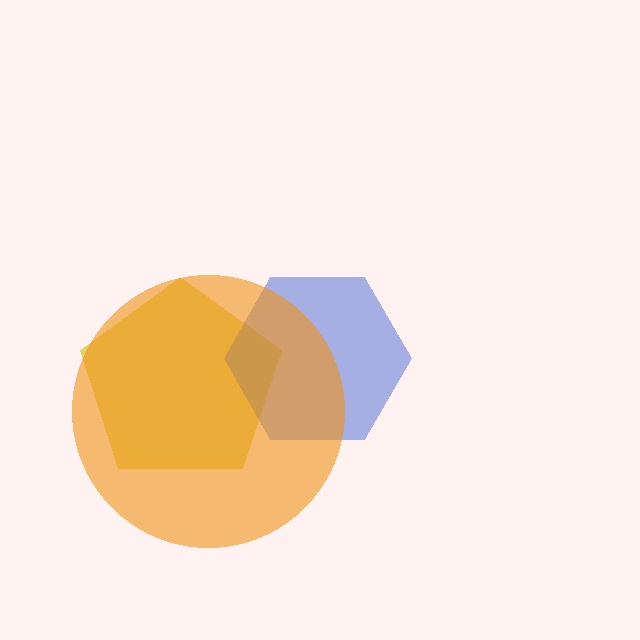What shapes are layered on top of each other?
The layered shapes are: a yellow pentagon, a blue hexagon, an orange circle.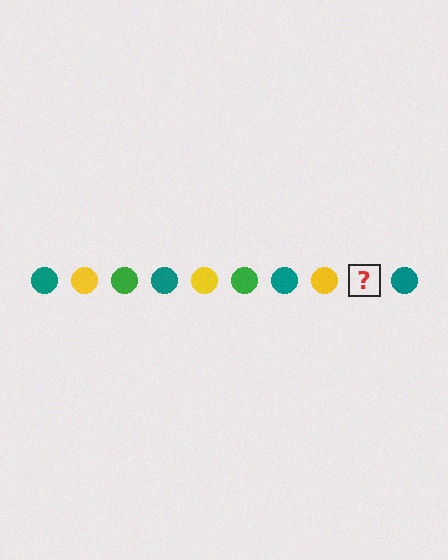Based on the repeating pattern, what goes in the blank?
The blank should be a green circle.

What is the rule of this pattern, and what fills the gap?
The rule is that the pattern cycles through teal, yellow, green circles. The gap should be filled with a green circle.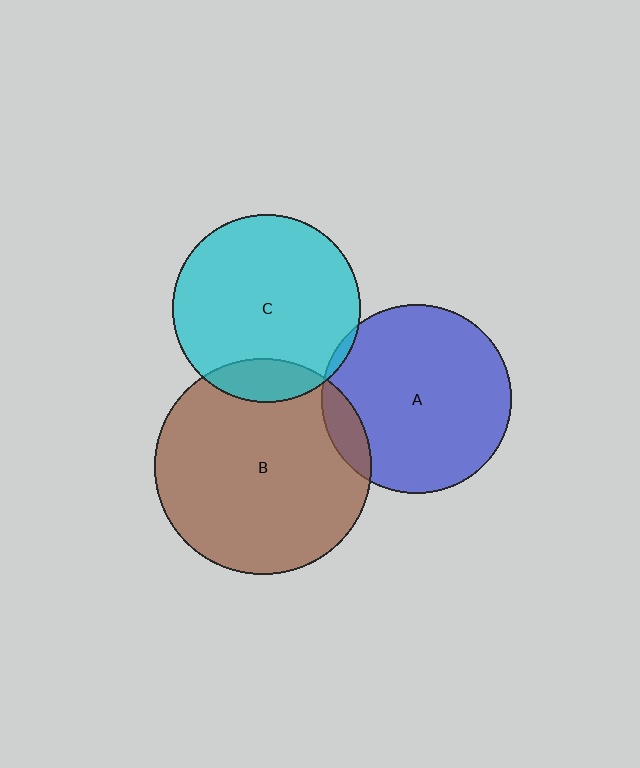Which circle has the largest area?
Circle B (brown).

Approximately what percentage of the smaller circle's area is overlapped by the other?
Approximately 15%.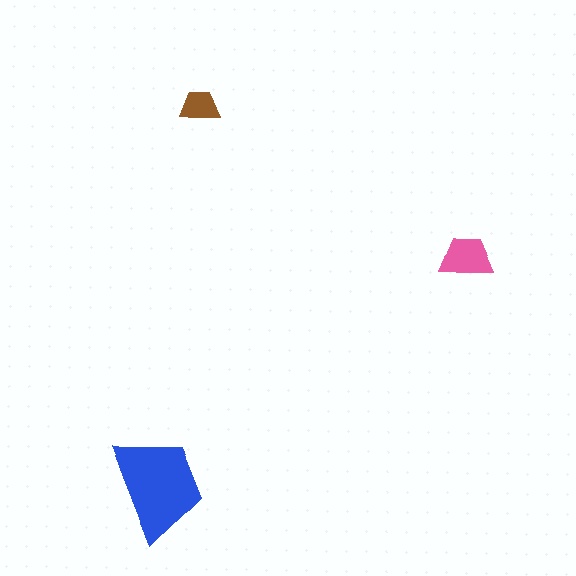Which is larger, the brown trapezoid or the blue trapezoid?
The blue one.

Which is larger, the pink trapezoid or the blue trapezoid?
The blue one.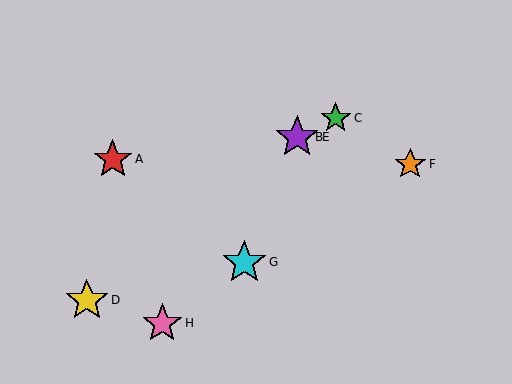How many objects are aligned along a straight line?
3 objects (B, C, E) are aligned along a straight line.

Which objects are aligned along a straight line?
Objects B, C, E are aligned along a straight line.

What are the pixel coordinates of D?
Object D is at (87, 300).